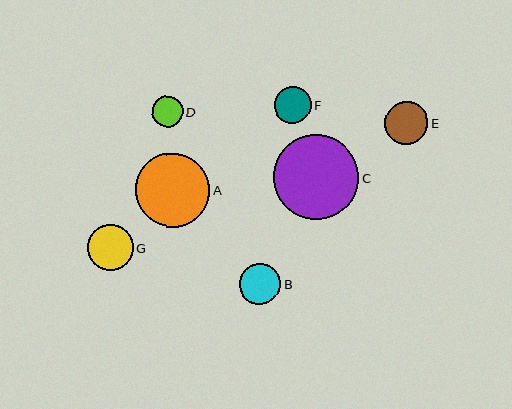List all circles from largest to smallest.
From largest to smallest: C, A, G, E, B, F, D.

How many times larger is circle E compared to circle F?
Circle E is approximately 1.2 times the size of circle F.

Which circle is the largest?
Circle C is the largest with a size of approximately 85 pixels.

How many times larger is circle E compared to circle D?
Circle E is approximately 1.4 times the size of circle D.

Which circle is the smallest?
Circle D is the smallest with a size of approximately 31 pixels.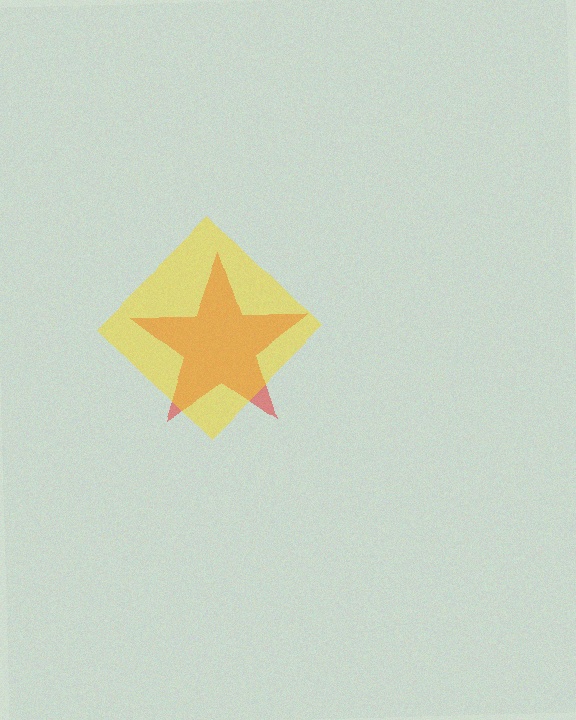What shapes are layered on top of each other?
The layered shapes are: a red star, a yellow diamond.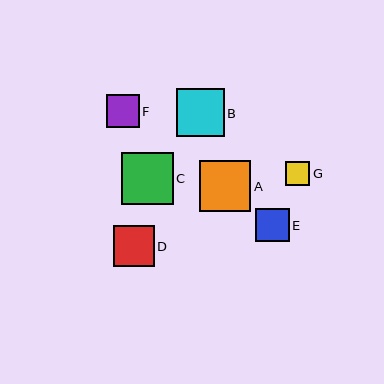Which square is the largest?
Square C is the largest with a size of approximately 52 pixels.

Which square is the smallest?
Square G is the smallest with a size of approximately 24 pixels.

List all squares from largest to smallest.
From largest to smallest: C, A, B, D, E, F, G.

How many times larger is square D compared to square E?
Square D is approximately 1.2 times the size of square E.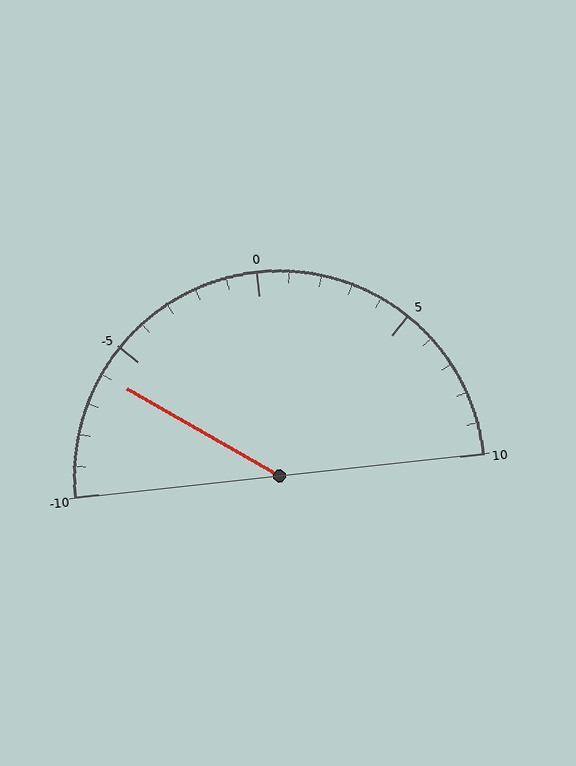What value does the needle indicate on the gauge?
The needle indicates approximately -6.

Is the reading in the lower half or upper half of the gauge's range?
The reading is in the lower half of the range (-10 to 10).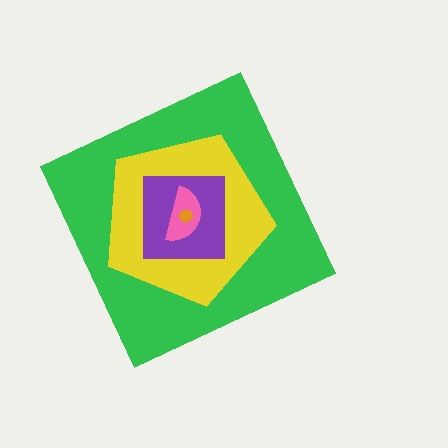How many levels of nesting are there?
5.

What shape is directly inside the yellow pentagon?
The purple square.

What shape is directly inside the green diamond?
The yellow pentagon.